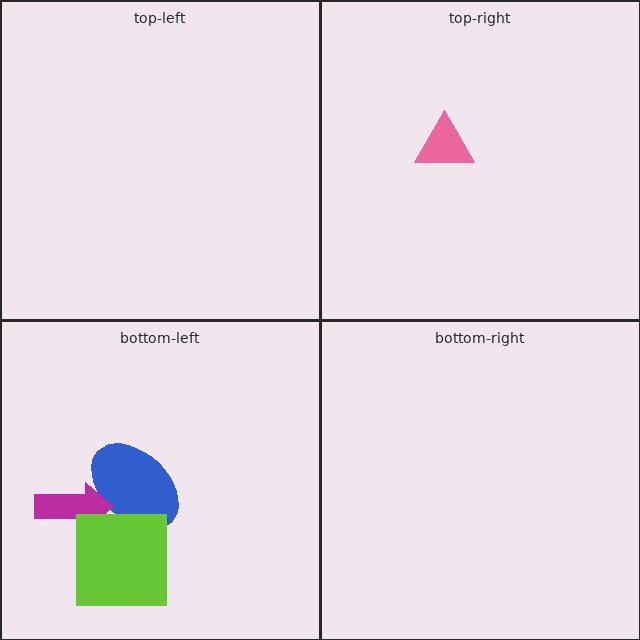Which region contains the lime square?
The bottom-left region.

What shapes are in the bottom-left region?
The blue ellipse, the magenta arrow, the lime square.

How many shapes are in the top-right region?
1.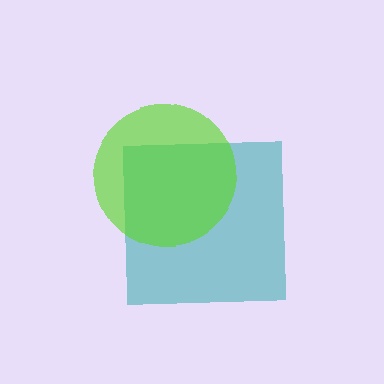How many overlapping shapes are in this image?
There are 2 overlapping shapes in the image.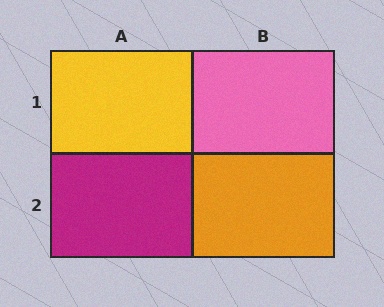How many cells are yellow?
1 cell is yellow.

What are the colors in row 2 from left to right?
Magenta, orange.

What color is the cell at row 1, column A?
Yellow.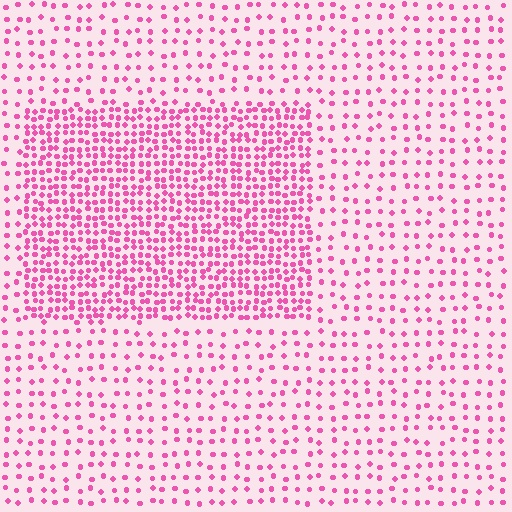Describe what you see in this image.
The image contains small pink elements arranged at two different densities. A rectangle-shaped region is visible where the elements are more densely packed than the surrounding area.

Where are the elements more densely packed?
The elements are more densely packed inside the rectangle boundary.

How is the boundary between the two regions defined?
The boundary is defined by a change in element density (approximately 2.5x ratio). All elements are the same color, size, and shape.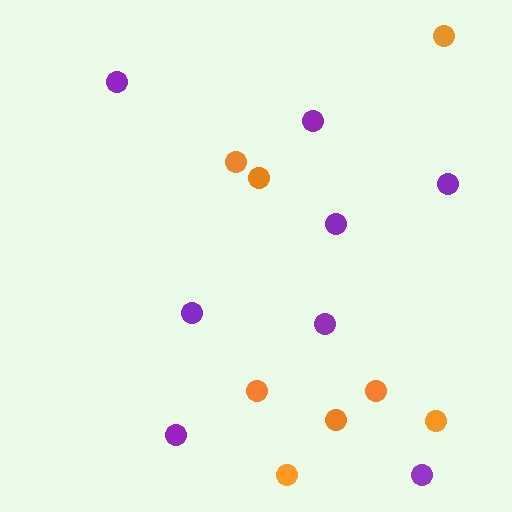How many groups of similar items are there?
There are 2 groups: one group of orange circles (8) and one group of purple circles (8).